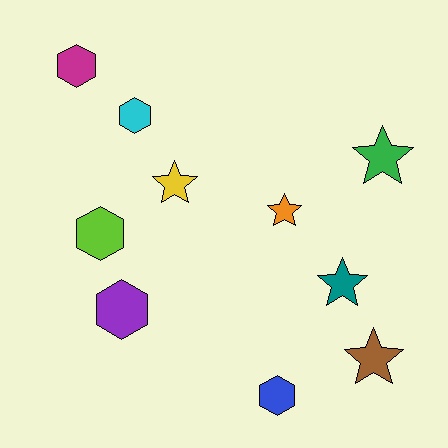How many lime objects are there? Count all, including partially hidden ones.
There is 1 lime object.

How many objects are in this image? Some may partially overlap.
There are 10 objects.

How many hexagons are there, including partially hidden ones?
There are 5 hexagons.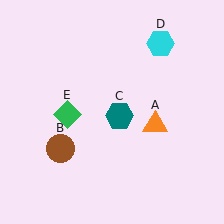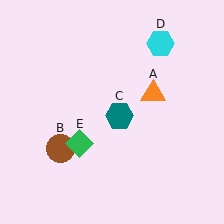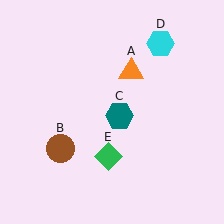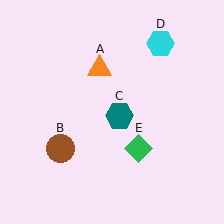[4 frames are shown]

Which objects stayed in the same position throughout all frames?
Brown circle (object B) and teal hexagon (object C) and cyan hexagon (object D) remained stationary.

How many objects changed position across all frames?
2 objects changed position: orange triangle (object A), green diamond (object E).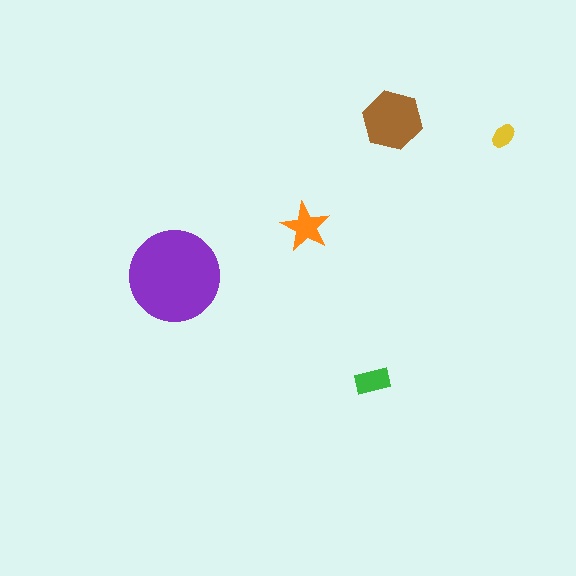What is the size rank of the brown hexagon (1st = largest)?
2nd.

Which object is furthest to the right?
The yellow ellipse is rightmost.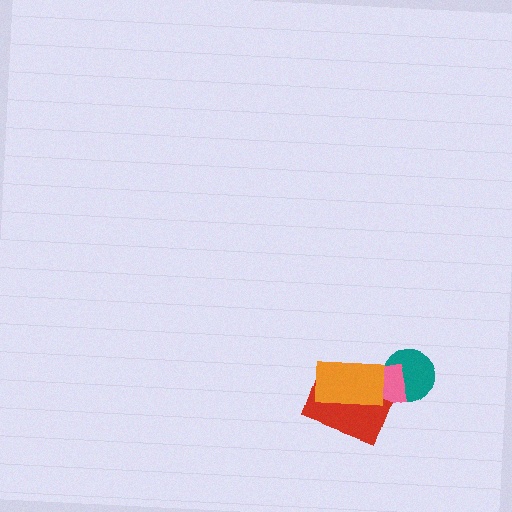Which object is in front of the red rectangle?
The orange rectangle is in front of the red rectangle.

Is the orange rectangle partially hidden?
No, no other shape covers it.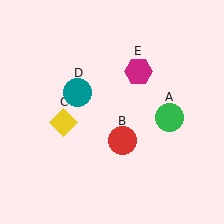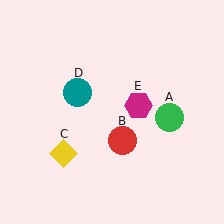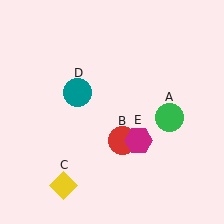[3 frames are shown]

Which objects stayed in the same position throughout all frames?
Green circle (object A) and red circle (object B) and teal circle (object D) remained stationary.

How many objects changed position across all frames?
2 objects changed position: yellow diamond (object C), magenta hexagon (object E).